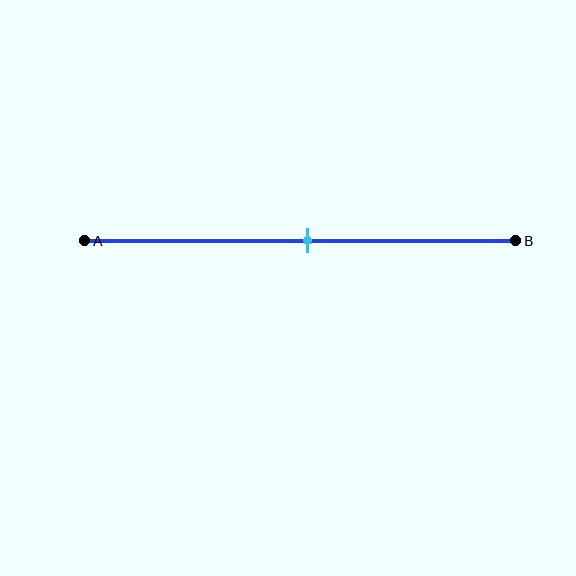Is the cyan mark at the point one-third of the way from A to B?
No, the mark is at about 50% from A, not at the 33% one-third point.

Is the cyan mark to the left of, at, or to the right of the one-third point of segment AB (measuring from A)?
The cyan mark is to the right of the one-third point of segment AB.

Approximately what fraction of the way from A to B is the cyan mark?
The cyan mark is approximately 50% of the way from A to B.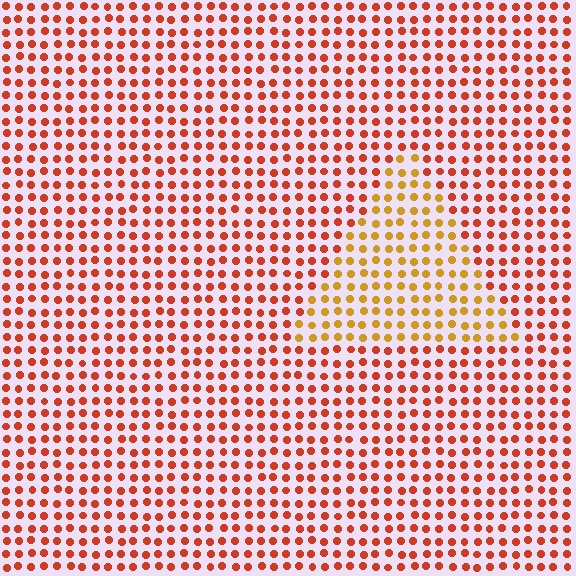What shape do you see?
I see a triangle.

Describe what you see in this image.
The image is filled with small red elements in a uniform arrangement. A triangle-shaped region is visible where the elements are tinted to a slightly different hue, forming a subtle color boundary.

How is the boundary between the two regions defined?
The boundary is defined purely by a slight shift in hue (about 34 degrees). Spacing, size, and orientation are identical on both sides.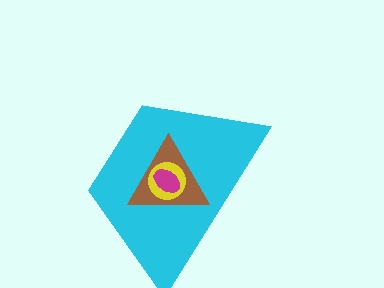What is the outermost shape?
The cyan trapezoid.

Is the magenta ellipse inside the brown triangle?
Yes.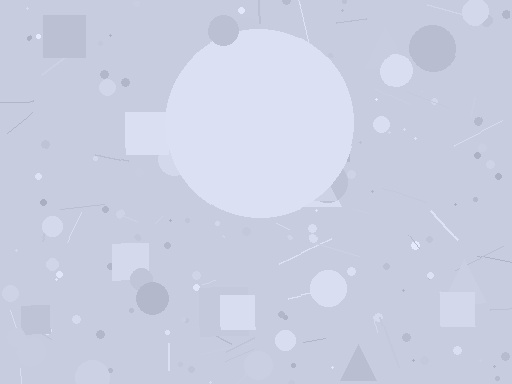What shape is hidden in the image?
A circle is hidden in the image.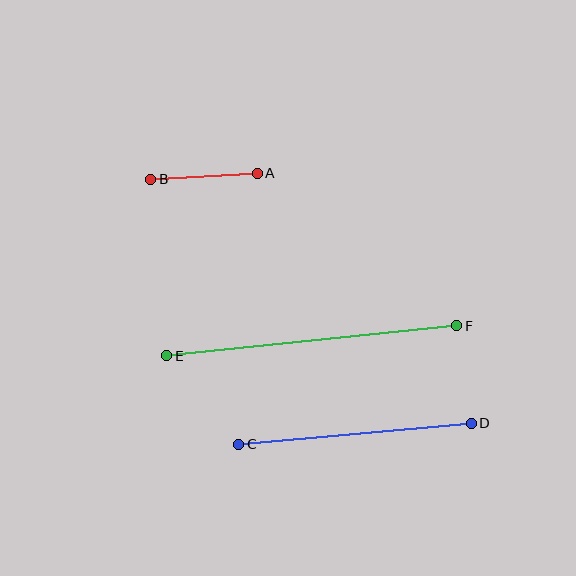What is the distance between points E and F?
The distance is approximately 291 pixels.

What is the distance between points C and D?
The distance is approximately 234 pixels.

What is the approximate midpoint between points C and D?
The midpoint is at approximately (355, 434) pixels.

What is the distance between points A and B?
The distance is approximately 107 pixels.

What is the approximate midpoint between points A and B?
The midpoint is at approximately (204, 176) pixels.